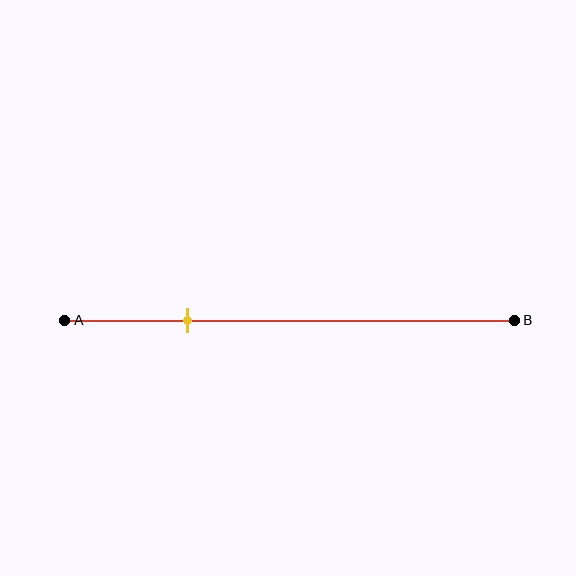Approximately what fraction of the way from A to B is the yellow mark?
The yellow mark is approximately 25% of the way from A to B.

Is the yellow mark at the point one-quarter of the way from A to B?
Yes, the mark is approximately at the one-quarter point.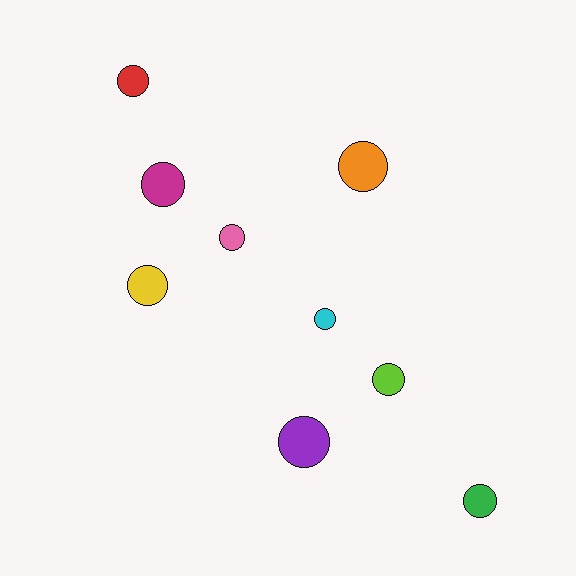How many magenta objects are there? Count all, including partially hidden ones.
There is 1 magenta object.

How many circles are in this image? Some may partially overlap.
There are 9 circles.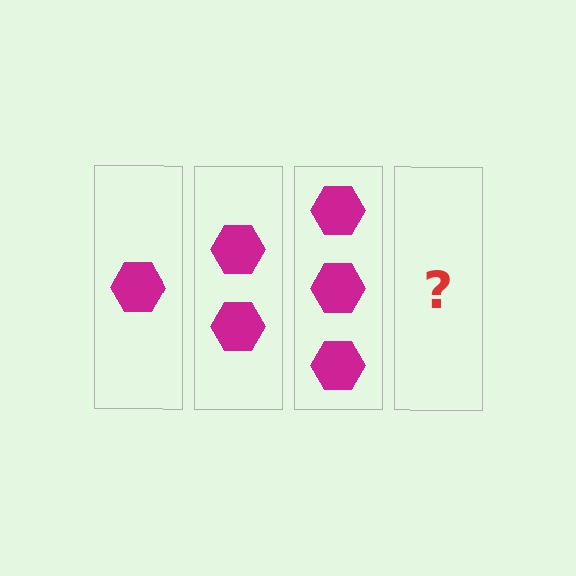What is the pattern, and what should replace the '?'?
The pattern is that each step adds one more hexagon. The '?' should be 4 hexagons.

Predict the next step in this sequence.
The next step is 4 hexagons.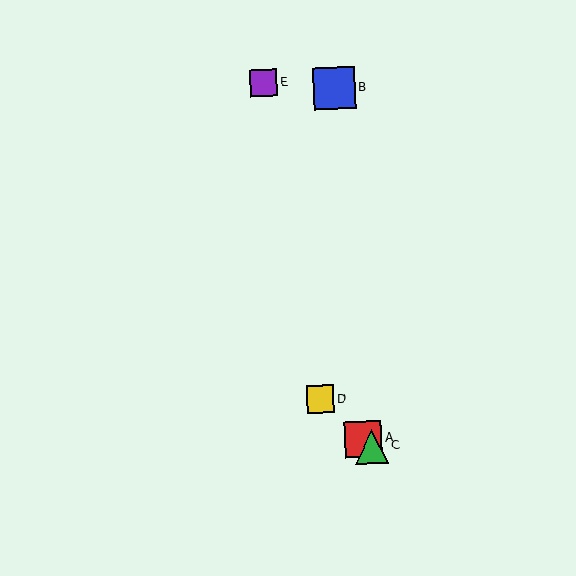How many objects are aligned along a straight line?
3 objects (A, C, D) are aligned along a straight line.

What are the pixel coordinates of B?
Object B is at (334, 88).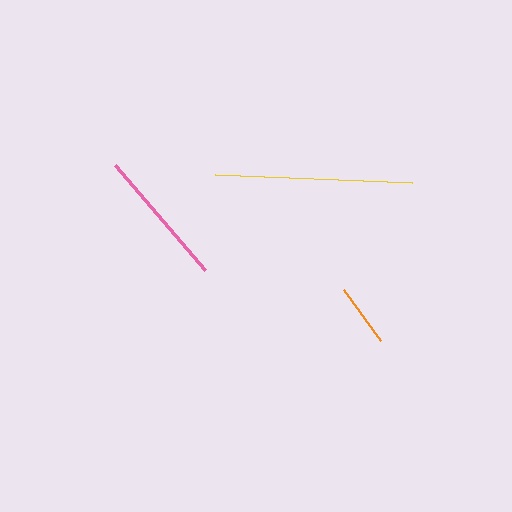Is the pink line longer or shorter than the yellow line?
The yellow line is longer than the pink line.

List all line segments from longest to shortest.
From longest to shortest: yellow, pink, orange.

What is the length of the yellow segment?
The yellow segment is approximately 198 pixels long.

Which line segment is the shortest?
The orange line is the shortest at approximately 63 pixels.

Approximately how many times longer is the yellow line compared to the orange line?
The yellow line is approximately 3.1 times the length of the orange line.